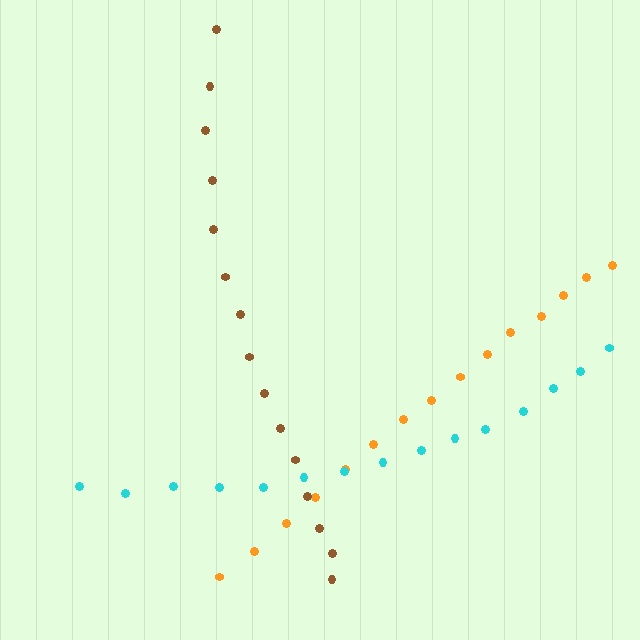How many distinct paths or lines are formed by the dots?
There are 3 distinct paths.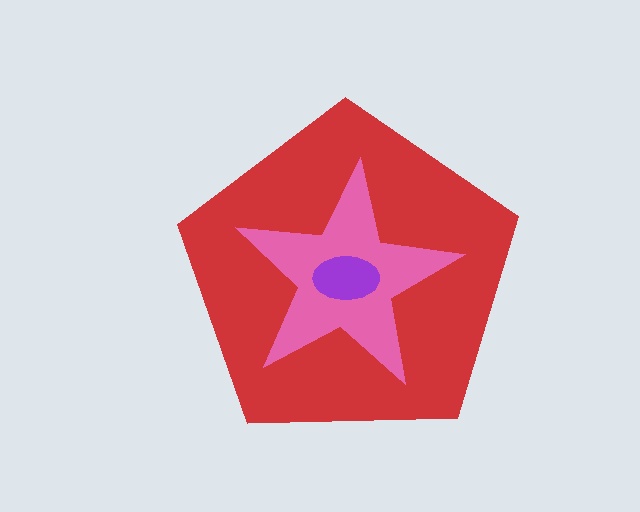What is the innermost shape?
The purple ellipse.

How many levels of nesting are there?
3.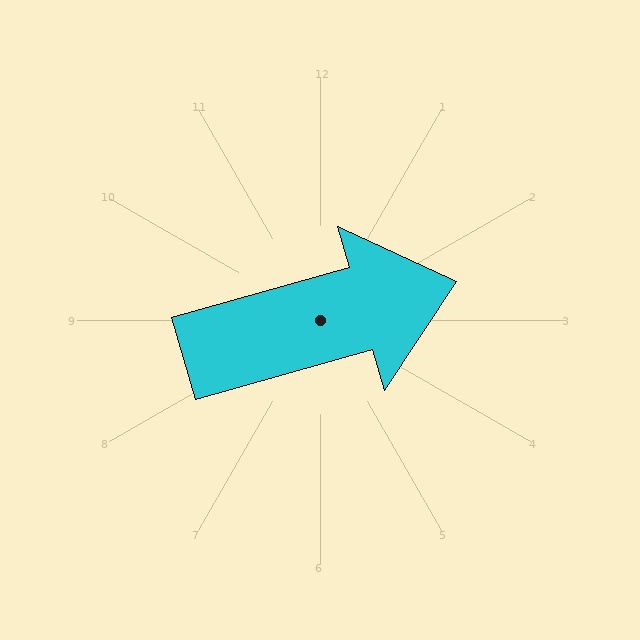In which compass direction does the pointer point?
East.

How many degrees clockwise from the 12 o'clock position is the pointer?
Approximately 74 degrees.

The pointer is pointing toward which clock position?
Roughly 2 o'clock.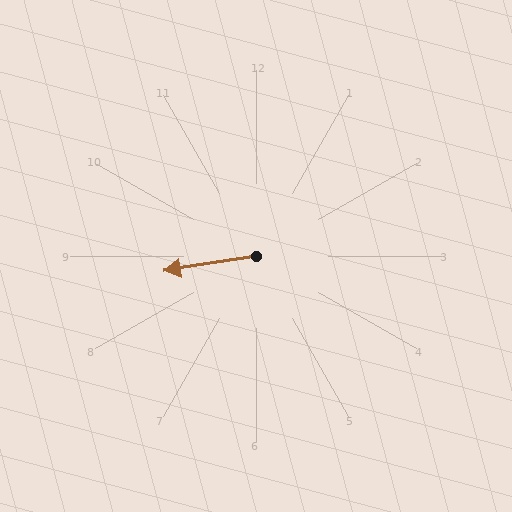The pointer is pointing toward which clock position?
Roughly 9 o'clock.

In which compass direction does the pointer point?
West.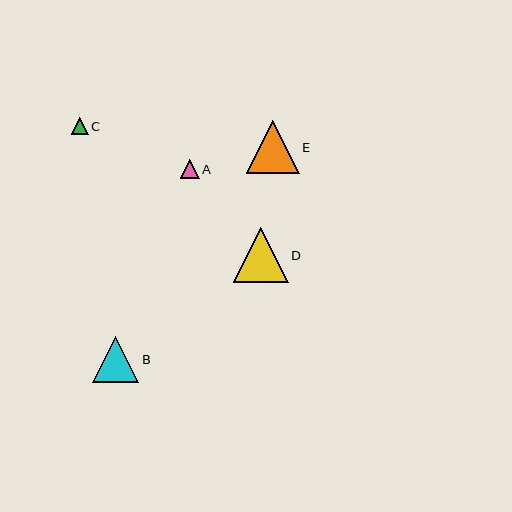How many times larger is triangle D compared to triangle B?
Triangle D is approximately 1.2 times the size of triangle B.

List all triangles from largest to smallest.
From largest to smallest: D, E, B, A, C.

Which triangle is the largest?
Triangle D is the largest with a size of approximately 55 pixels.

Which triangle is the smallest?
Triangle C is the smallest with a size of approximately 17 pixels.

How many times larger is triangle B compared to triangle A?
Triangle B is approximately 2.4 times the size of triangle A.